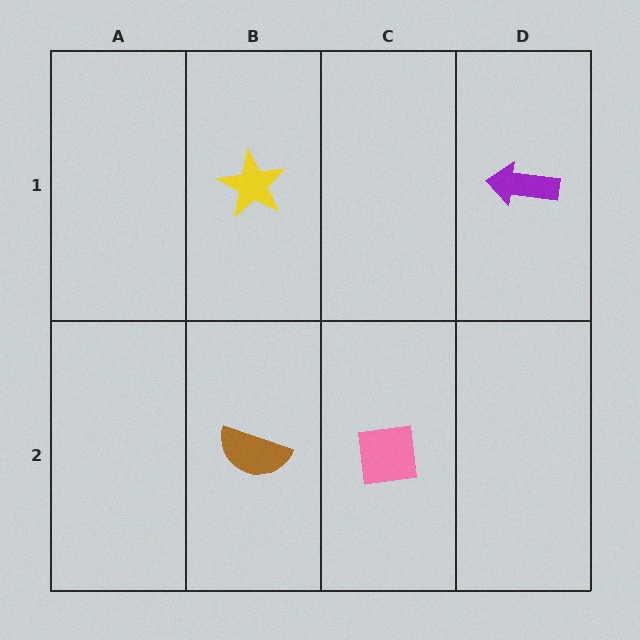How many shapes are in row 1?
2 shapes.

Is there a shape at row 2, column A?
No, that cell is empty.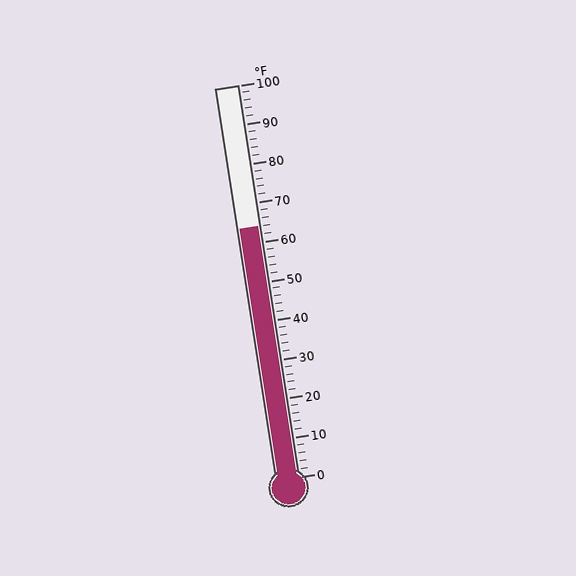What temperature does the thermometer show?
The thermometer shows approximately 64°F.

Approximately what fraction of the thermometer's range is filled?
The thermometer is filled to approximately 65% of its range.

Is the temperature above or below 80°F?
The temperature is below 80°F.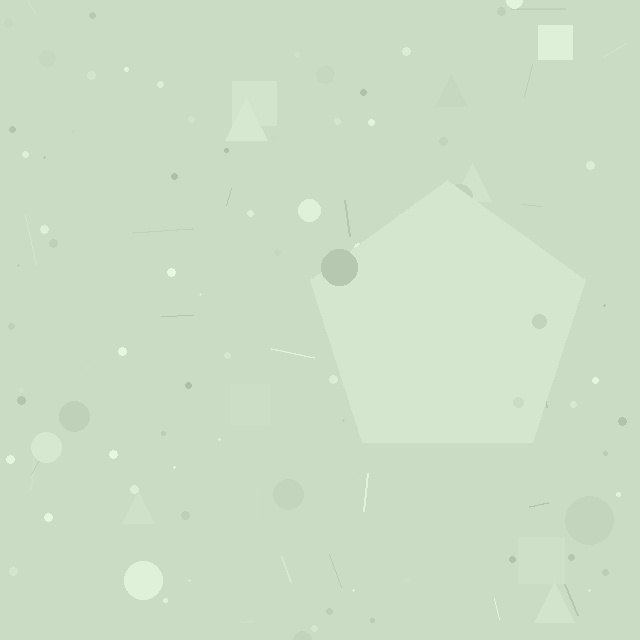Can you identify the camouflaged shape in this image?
The camouflaged shape is a pentagon.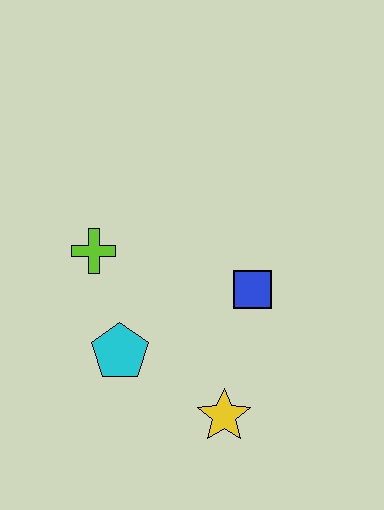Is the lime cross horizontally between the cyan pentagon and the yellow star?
No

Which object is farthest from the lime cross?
The yellow star is farthest from the lime cross.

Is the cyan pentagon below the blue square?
Yes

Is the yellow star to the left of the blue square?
Yes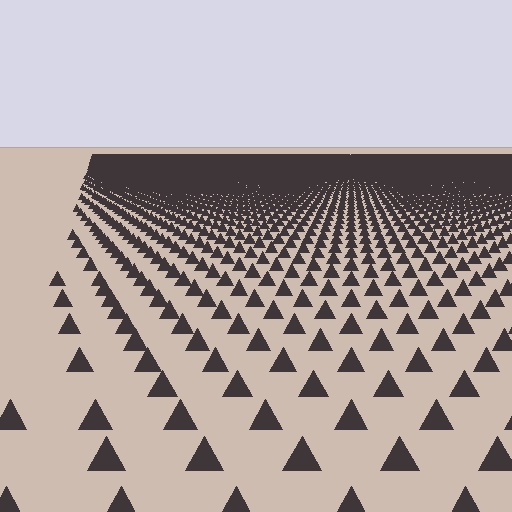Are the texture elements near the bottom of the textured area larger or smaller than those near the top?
Larger. Near the bottom, elements are closer to the viewer and appear at a bigger on-screen size.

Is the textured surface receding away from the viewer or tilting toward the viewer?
The surface is receding away from the viewer. Texture elements get smaller and denser toward the top.